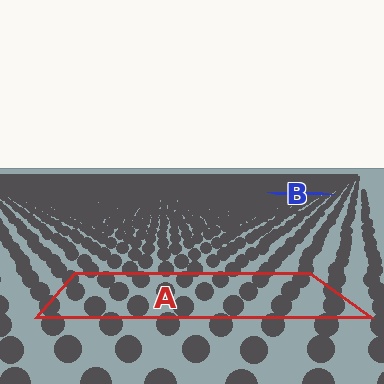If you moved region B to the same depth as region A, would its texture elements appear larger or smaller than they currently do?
They would appear larger. At a closer depth, the same texture elements are projected at a bigger on-screen size.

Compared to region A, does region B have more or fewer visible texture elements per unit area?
Region B has more texture elements per unit area — they are packed more densely because it is farther away.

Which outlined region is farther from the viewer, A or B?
Region B is farther from the viewer — the texture elements inside it appear smaller and more densely packed.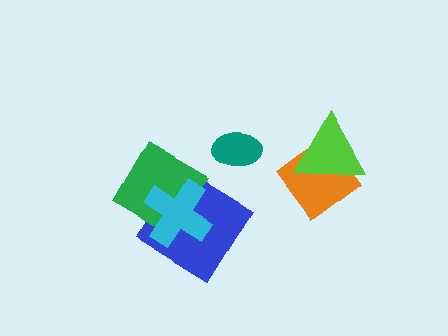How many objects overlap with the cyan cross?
2 objects overlap with the cyan cross.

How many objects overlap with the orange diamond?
1 object overlaps with the orange diamond.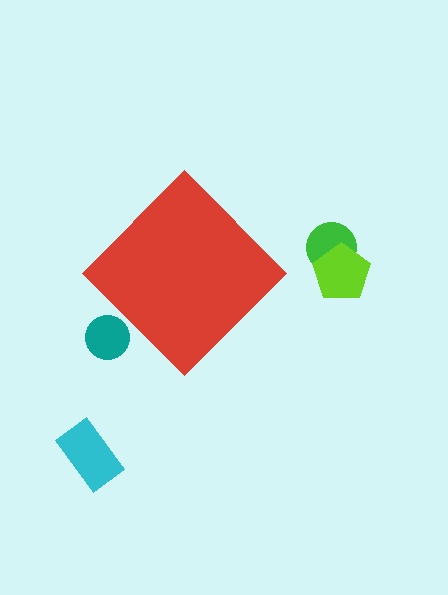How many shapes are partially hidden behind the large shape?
1 shape is partially hidden.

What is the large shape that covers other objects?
A red diamond.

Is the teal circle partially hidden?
Yes, the teal circle is partially hidden behind the red diamond.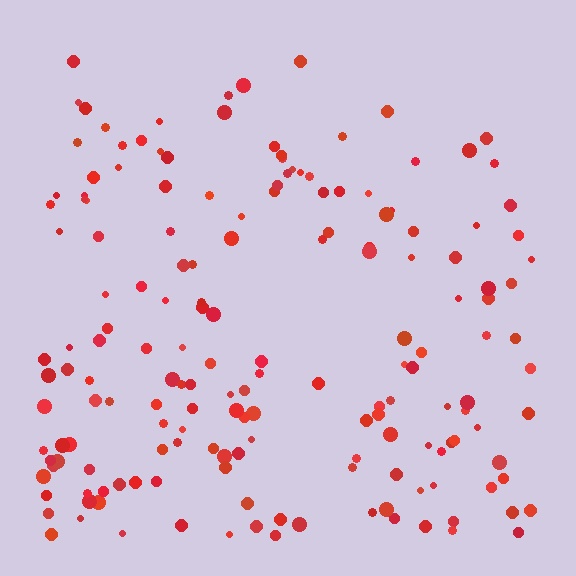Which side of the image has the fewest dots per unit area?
The top.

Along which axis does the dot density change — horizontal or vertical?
Vertical.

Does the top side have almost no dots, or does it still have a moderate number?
Still a moderate number, just noticeably fewer than the bottom.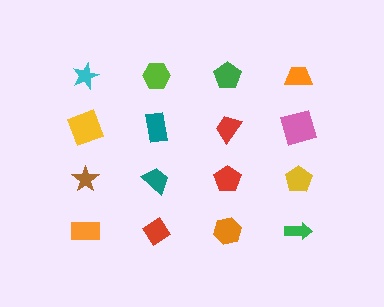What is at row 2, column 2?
A teal rectangle.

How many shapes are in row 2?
4 shapes.